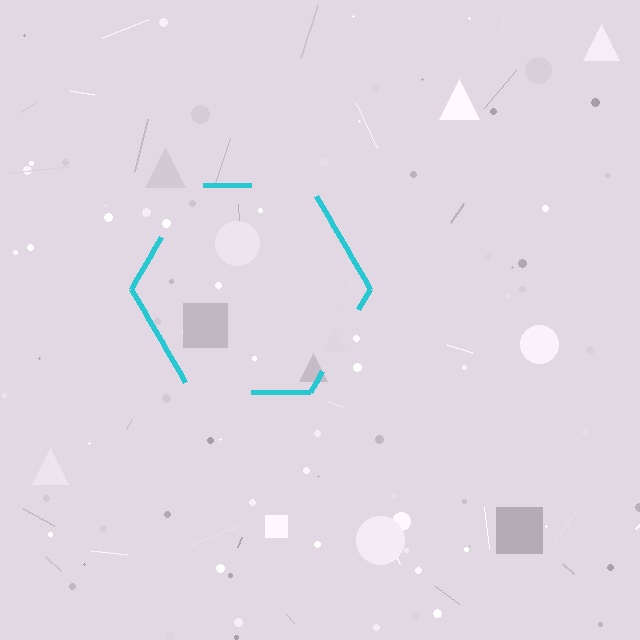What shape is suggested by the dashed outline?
The dashed outline suggests a hexagon.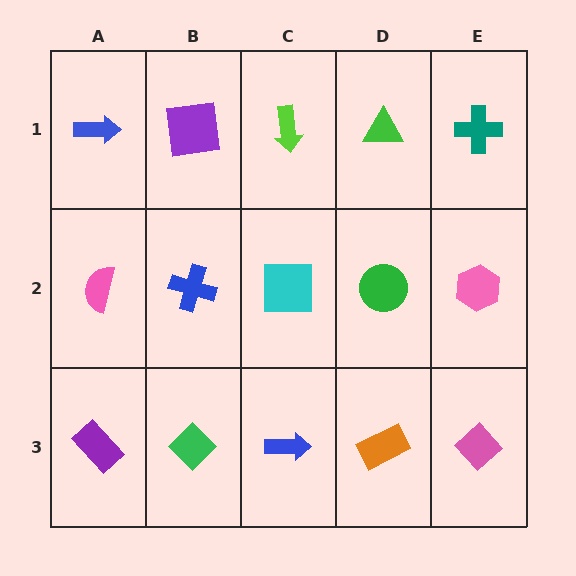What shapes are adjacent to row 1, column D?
A green circle (row 2, column D), a lime arrow (row 1, column C), a teal cross (row 1, column E).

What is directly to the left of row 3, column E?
An orange rectangle.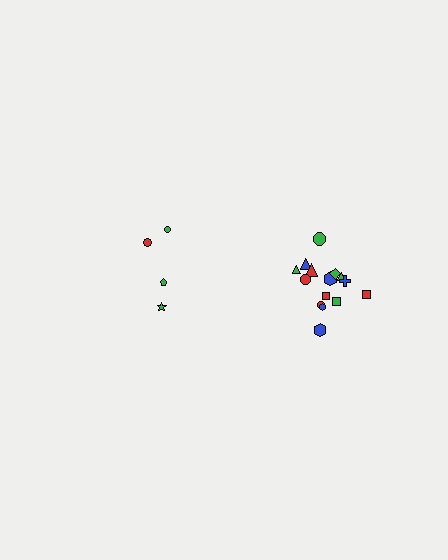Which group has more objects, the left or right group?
The right group.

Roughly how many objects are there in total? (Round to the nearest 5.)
Roughly 20 objects in total.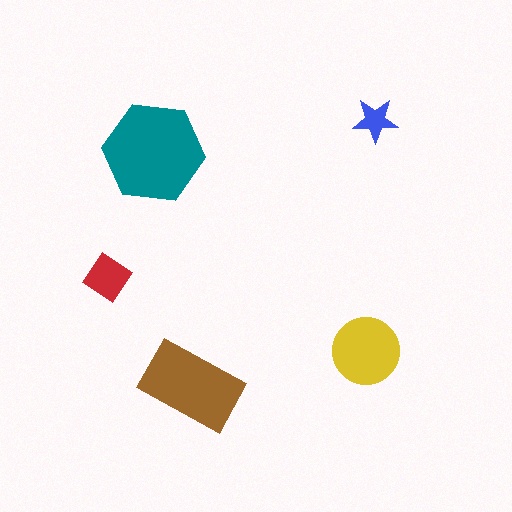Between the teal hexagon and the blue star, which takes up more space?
The teal hexagon.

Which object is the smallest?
The blue star.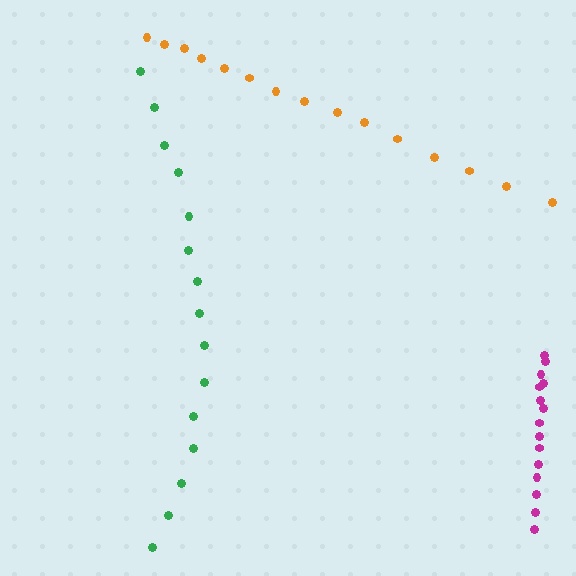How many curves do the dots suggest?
There are 3 distinct paths.